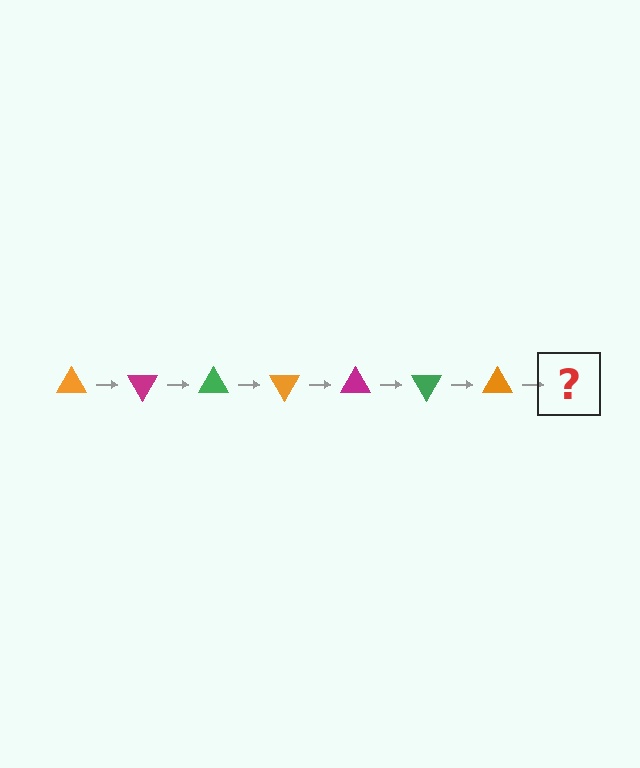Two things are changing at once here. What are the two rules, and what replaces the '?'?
The two rules are that it rotates 60 degrees each step and the color cycles through orange, magenta, and green. The '?' should be a magenta triangle, rotated 420 degrees from the start.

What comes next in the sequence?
The next element should be a magenta triangle, rotated 420 degrees from the start.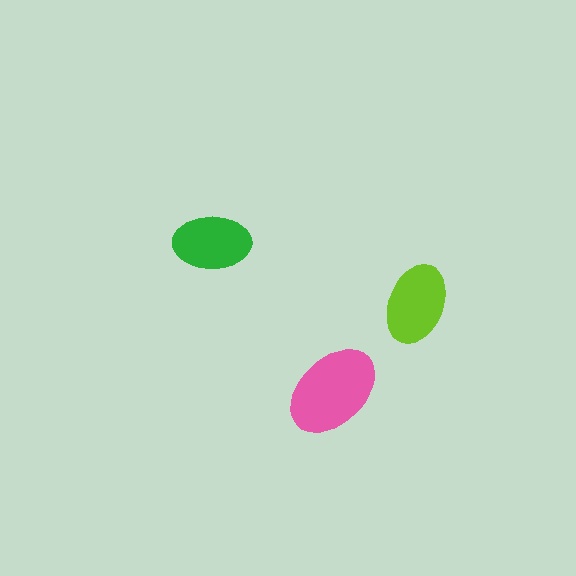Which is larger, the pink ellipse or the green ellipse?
The pink one.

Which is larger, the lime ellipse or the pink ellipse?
The pink one.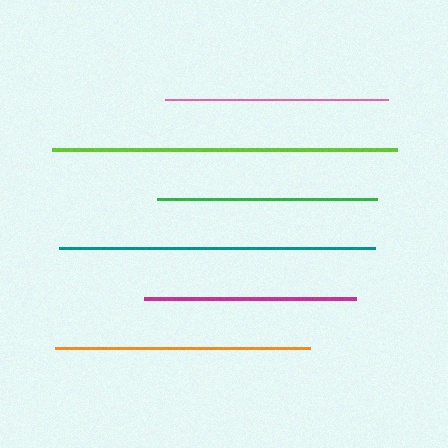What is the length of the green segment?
The green segment is approximately 220 pixels long.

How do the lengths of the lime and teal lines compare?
The lime and teal lines are approximately the same length.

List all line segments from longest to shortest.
From longest to shortest: lime, teal, orange, pink, green, magenta.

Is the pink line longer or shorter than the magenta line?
The pink line is longer than the magenta line.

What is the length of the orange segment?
The orange segment is approximately 255 pixels long.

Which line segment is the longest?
The lime line is the longest at approximately 345 pixels.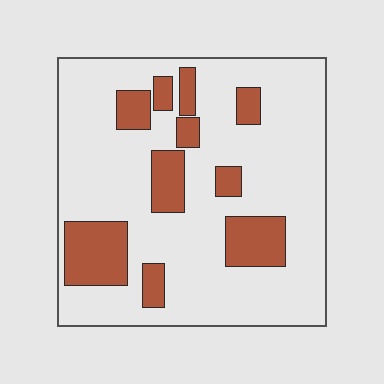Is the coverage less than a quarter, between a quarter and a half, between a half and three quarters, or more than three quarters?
Less than a quarter.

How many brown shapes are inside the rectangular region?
10.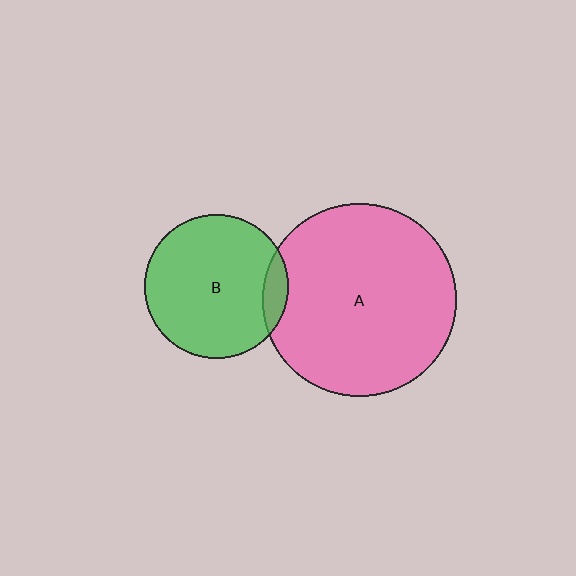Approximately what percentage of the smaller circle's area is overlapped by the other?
Approximately 10%.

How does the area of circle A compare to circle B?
Approximately 1.8 times.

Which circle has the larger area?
Circle A (pink).